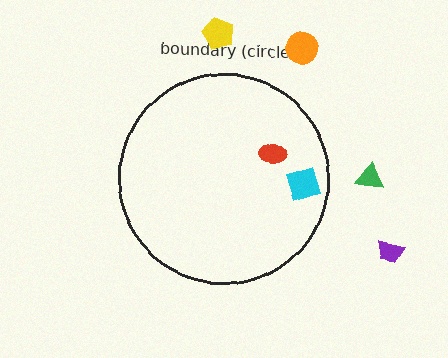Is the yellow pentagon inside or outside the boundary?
Outside.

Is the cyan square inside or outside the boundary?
Inside.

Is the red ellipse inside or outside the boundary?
Inside.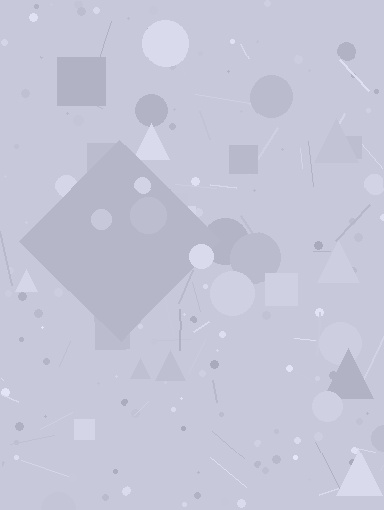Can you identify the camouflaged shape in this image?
The camouflaged shape is a diamond.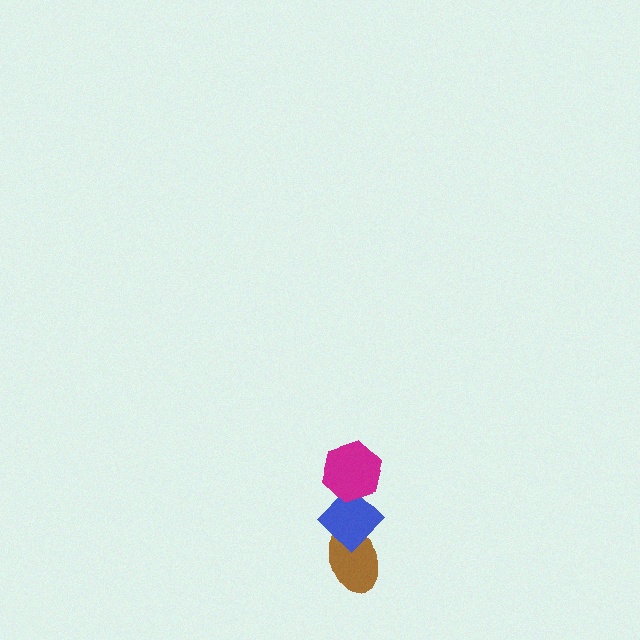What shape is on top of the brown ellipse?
The blue diamond is on top of the brown ellipse.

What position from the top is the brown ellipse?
The brown ellipse is 3rd from the top.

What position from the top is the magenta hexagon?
The magenta hexagon is 1st from the top.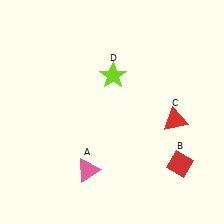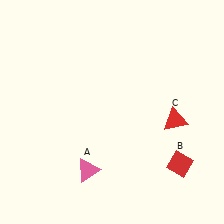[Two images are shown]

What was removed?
The lime star (D) was removed in Image 2.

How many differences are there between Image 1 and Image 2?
There is 1 difference between the two images.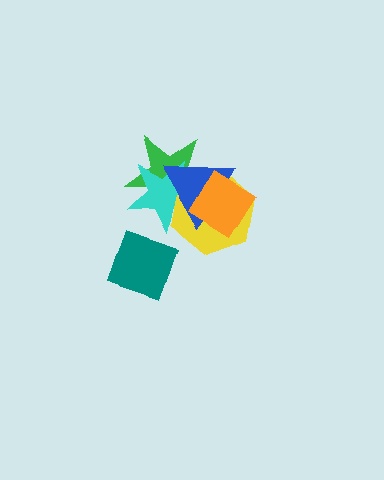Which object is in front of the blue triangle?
The orange diamond is in front of the blue triangle.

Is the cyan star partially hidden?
Yes, it is partially covered by another shape.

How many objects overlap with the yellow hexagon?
4 objects overlap with the yellow hexagon.